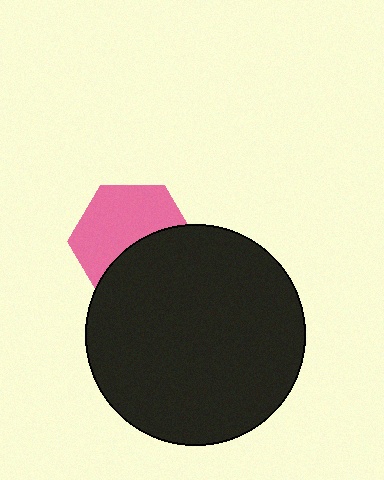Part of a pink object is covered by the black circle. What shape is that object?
It is a hexagon.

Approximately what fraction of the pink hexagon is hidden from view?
Roughly 43% of the pink hexagon is hidden behind the black circle.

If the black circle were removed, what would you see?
You would see the complete pink hexagon.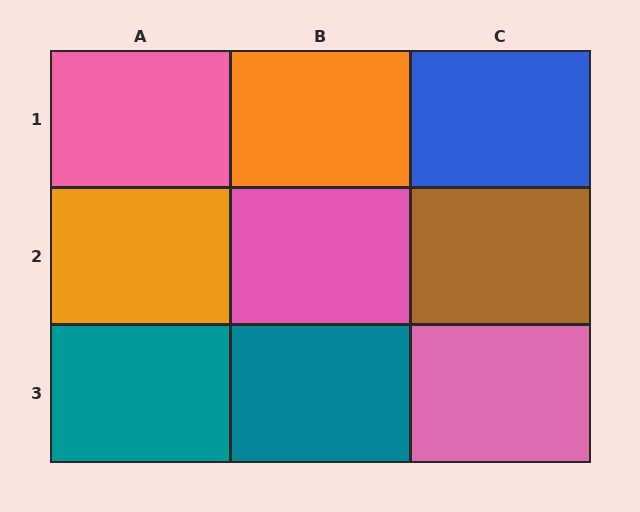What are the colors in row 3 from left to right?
Teal, teal, pink.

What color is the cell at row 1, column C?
Blue.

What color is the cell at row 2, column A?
Orange.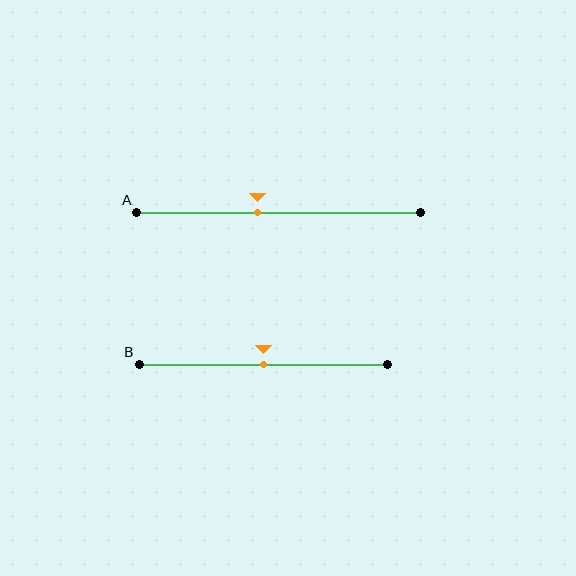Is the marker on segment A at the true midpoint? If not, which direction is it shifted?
No, the marker on segment A is shifted to the left by about 7% of the segment length.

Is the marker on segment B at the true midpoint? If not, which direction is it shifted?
Yes, the marker on segment B is at the true midpoint.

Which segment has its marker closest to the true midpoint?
Segment B has its marker closest to the true midpoint.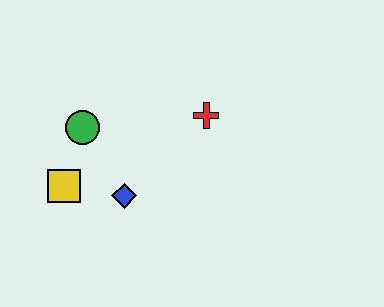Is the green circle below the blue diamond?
No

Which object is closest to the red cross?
The blue diamond is closest to the red cross.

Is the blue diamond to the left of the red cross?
Yes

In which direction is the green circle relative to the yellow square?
The green circle is above the yellow square.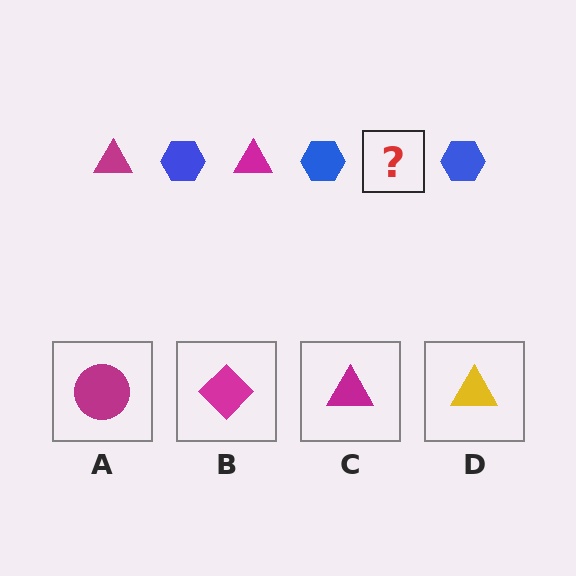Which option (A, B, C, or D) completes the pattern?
C.